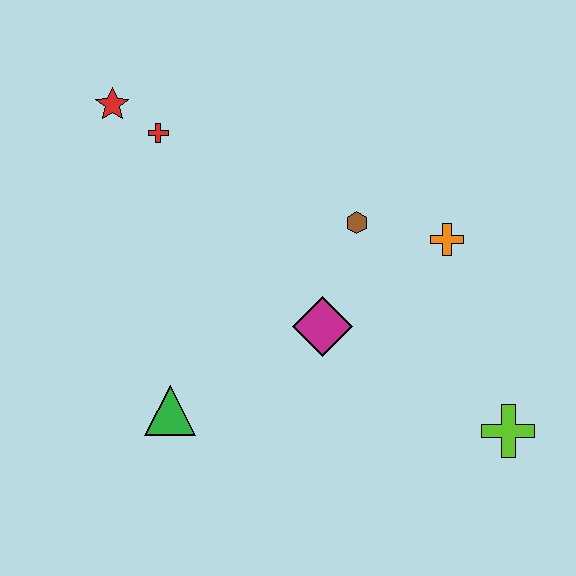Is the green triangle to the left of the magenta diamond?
Yes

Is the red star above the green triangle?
Yes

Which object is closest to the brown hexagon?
The orange cross is closest to the brown hexagon.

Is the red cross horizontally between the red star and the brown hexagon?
Yes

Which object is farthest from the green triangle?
The lime cross is farthest from the green triangle.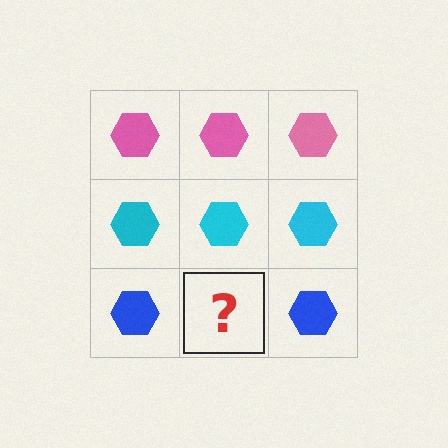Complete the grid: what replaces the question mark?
The question mark should be replaced with a blue hexagon.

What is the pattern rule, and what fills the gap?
The rule is that each row has a consistent color. The gap should be filled with a blue hexagon.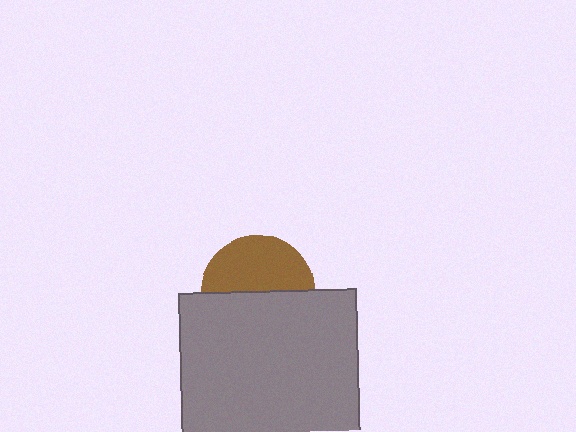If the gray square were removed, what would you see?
You would see the complete brown circle.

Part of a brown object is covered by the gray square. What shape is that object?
It is a circle.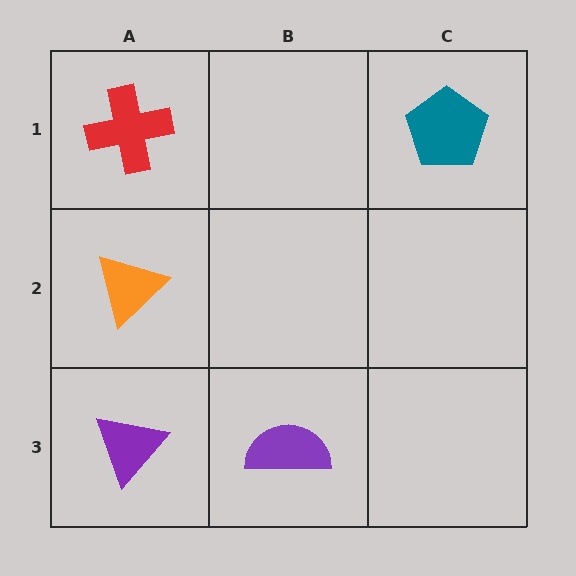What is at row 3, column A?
A purple triangle.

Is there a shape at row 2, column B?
No, that cell is empty.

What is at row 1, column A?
A red cross.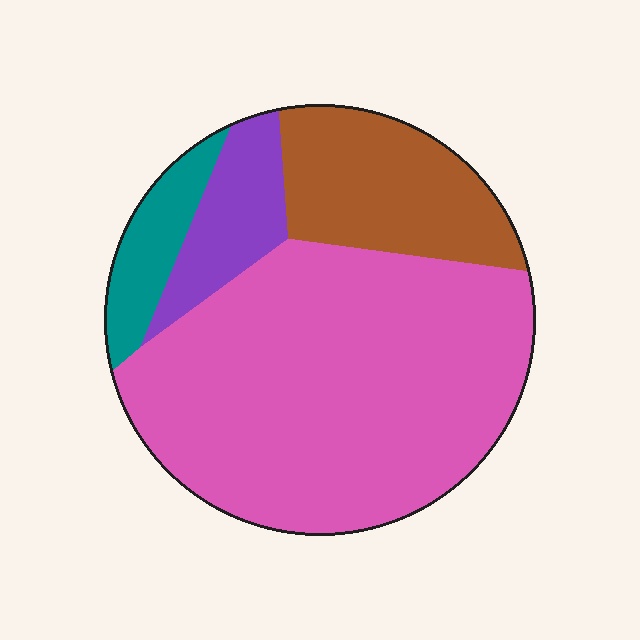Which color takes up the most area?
Pink, at roughly 65%.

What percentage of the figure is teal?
Teal covers 8% of the figure.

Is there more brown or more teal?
Brown.